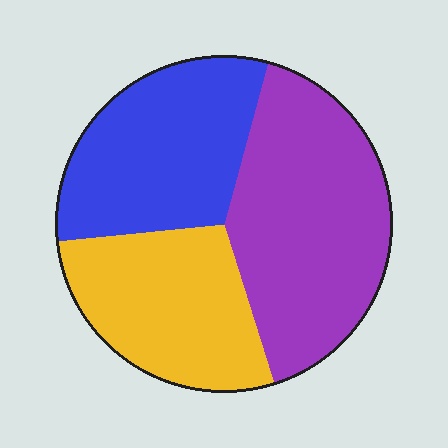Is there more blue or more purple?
Purple.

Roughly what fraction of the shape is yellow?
Yellow takes up between a sixth and a third of the shape.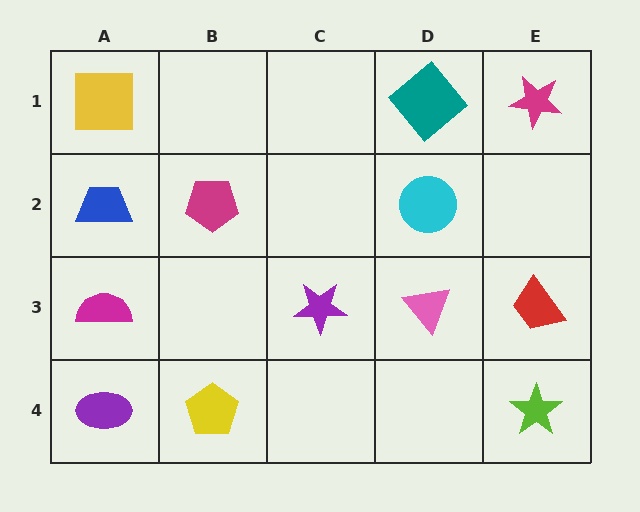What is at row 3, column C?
A purple star.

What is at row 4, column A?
A purple ellipse.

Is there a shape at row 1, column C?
No, that cell is empty.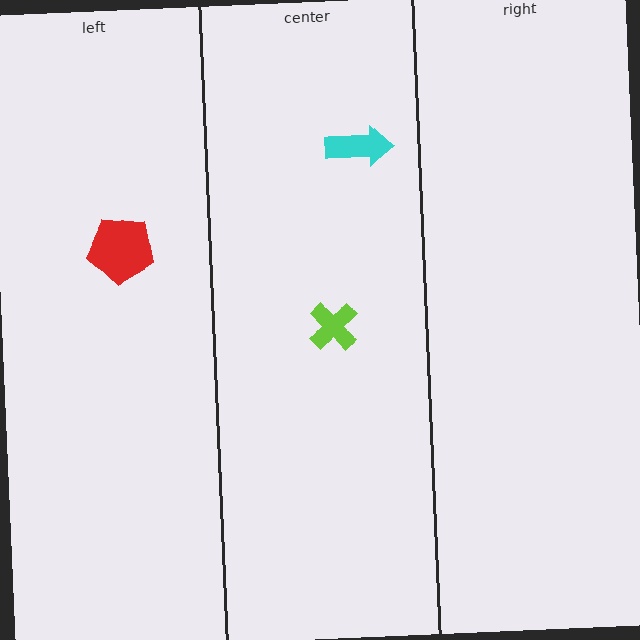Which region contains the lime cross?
The center region.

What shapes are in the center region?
The lime cross, the cyan arrow.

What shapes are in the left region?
The red pentagon.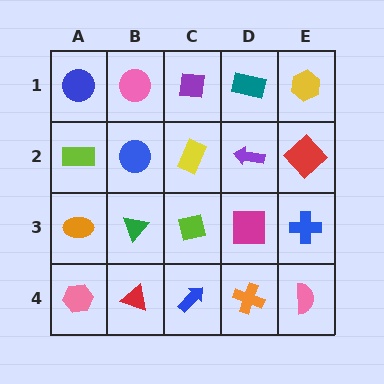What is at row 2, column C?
A yellow rectangle.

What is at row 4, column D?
An orange cross.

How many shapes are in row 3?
5 shapes.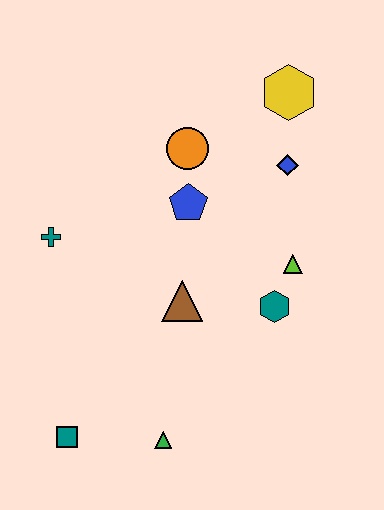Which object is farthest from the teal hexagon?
The teal square is farthest from the teal hexagon.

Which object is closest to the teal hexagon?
The lime triangle is closest to the teal hexagon.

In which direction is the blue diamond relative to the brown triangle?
The blue diamond is above the brown triangle.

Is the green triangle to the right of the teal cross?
Yes